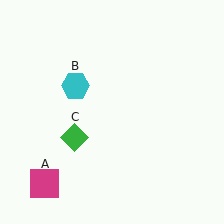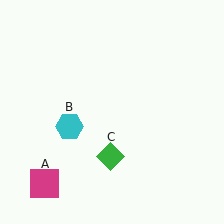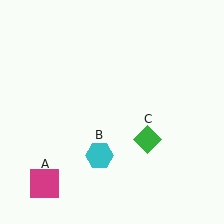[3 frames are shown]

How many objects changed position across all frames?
2 objects changed position: cyan hexagon (object B), green diamond (object C).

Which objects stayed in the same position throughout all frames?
Magenta square (object A) remained stationary.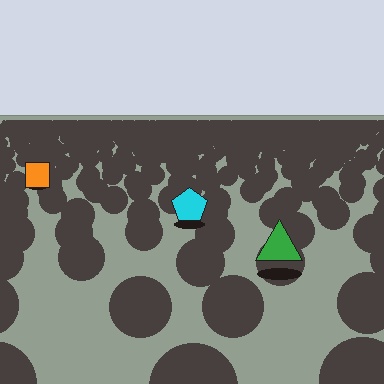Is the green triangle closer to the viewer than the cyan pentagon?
Yes. The green triangle is closer — you can tell from the texture gradient: the ground texture is coarser near it.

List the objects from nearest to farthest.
From nearest to farthest: the green triangle, the cyan pentagon, the orange square.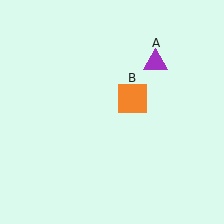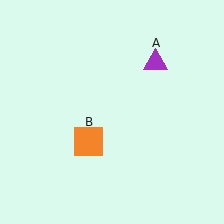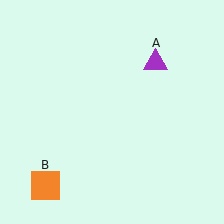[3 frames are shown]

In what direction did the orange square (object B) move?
The orange square (object B) moved down and to the left.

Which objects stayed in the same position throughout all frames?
Purple triangle (object A) remained stationary.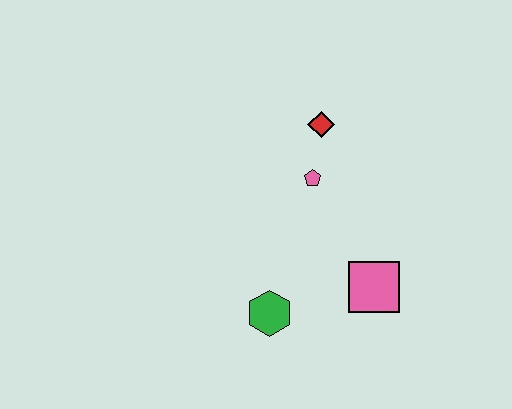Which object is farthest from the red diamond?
The green hexagon is farthest from the red diamond.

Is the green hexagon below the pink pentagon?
Yes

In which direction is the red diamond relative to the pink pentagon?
The red diamond is above the pink pentagon.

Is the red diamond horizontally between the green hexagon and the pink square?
Yes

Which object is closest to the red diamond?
The pink pentagon is closest to the red diamond.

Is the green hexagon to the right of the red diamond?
No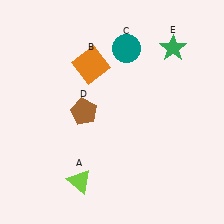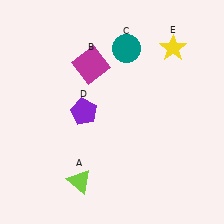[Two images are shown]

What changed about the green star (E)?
In Image 1, E is green. In Image 2, it changed to yellow.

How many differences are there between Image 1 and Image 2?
There are 3 differences between the two images.